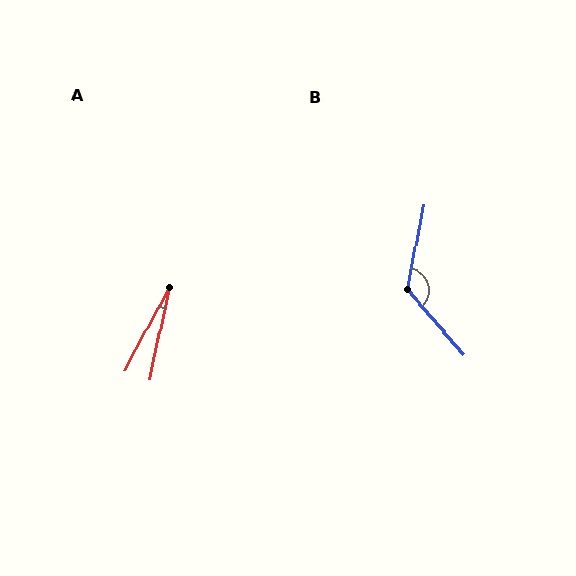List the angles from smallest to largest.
A (16°), B (128°).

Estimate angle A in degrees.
Approximately 16 degrees.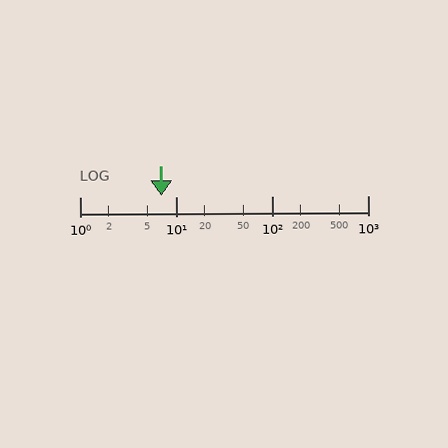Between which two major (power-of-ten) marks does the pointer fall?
The pointer is between 1 and 10.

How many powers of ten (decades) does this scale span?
The scale spans 3 decades, from 1 to 1000.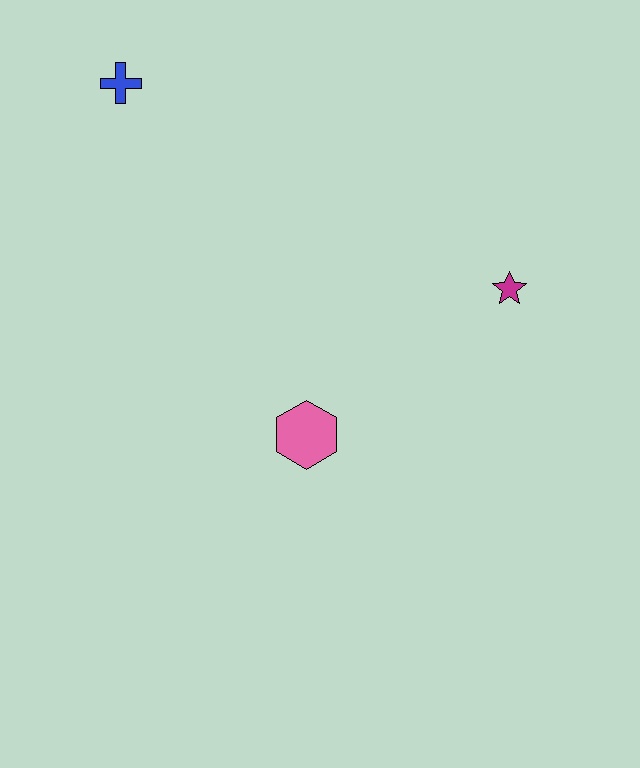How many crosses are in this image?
There is 1 cross.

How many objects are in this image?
There are 3 objects.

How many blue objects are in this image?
There is 1 blue object.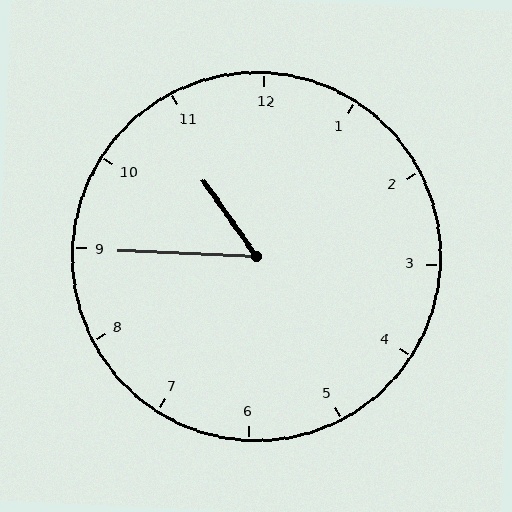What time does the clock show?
10:45.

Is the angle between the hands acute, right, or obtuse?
It is acute.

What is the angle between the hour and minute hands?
Approximately 52 degrees.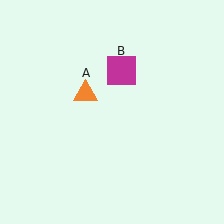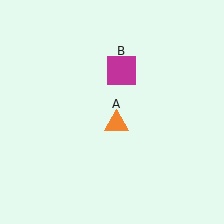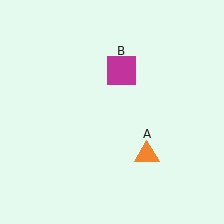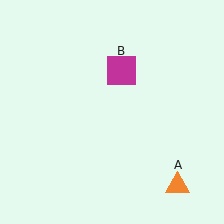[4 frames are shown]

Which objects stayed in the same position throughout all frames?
Magenta square (object B) remained stationary.